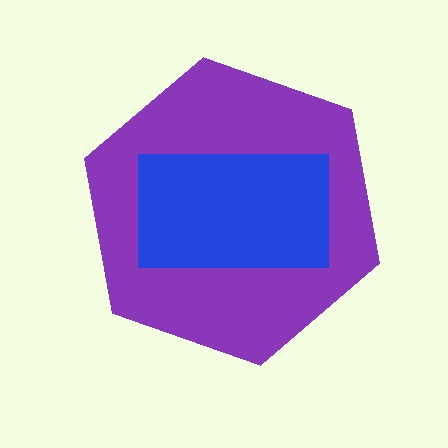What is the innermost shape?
The blue rectangle.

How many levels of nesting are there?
2.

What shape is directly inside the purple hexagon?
The blue rectangle.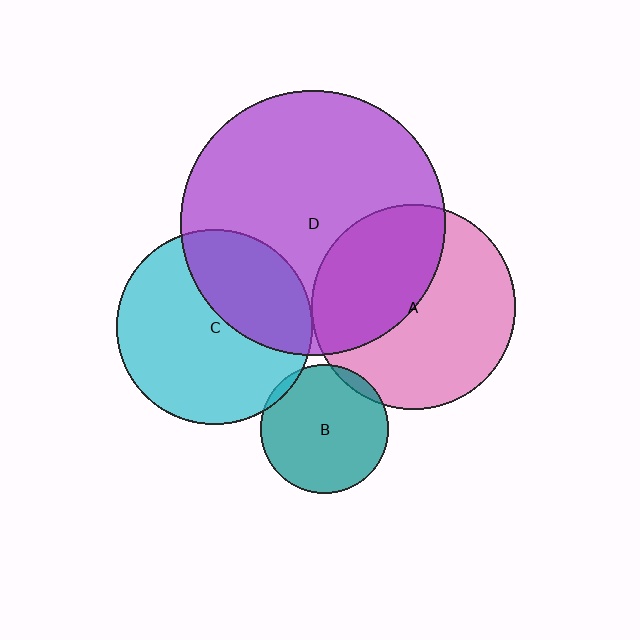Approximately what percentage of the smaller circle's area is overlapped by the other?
Approximately 45%.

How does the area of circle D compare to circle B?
Approximately 4.2 times.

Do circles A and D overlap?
Yes.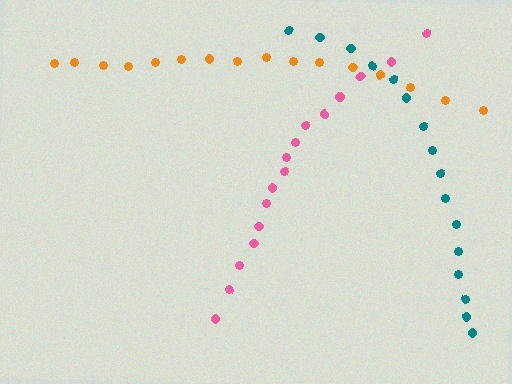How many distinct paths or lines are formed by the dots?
There are 3 distinct paths.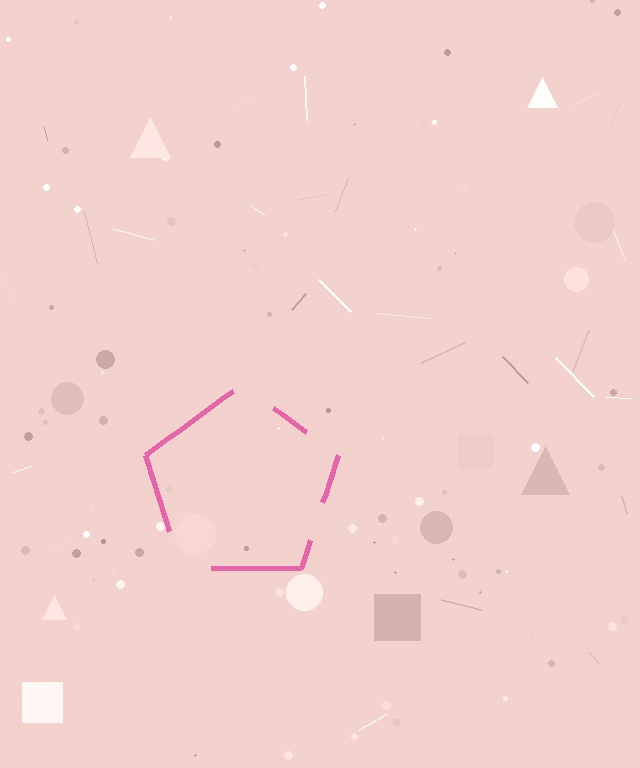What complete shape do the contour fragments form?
The contour fragments form a pentagon.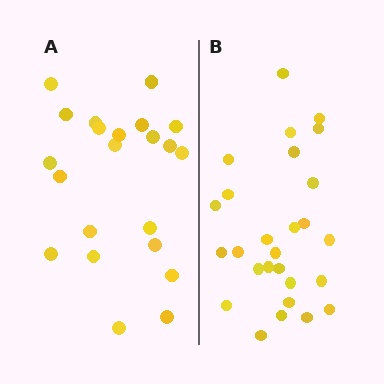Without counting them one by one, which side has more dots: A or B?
Region B (the right region) has more dots.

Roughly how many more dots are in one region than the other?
Region B has about 5 more dots than region A.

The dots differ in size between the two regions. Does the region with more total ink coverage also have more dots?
No. Region A has more total ink coverage because its dots are larger, but region B actually contains more individual dots. Total area can be misleading — the number of items is what matters here.